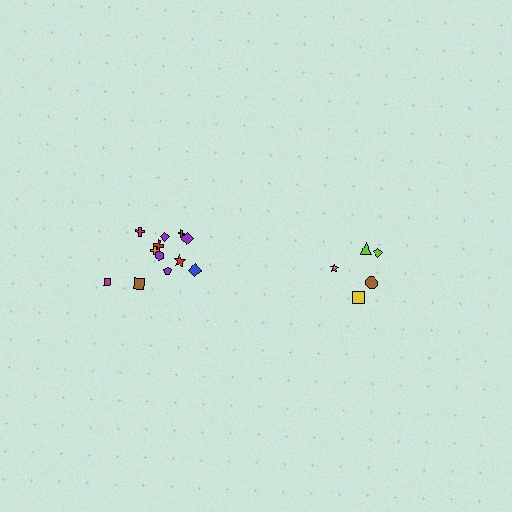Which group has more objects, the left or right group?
The left group.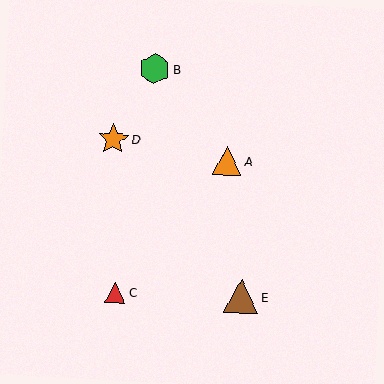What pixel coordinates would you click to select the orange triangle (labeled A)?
Click at (227, 161) to select the orange triangle A.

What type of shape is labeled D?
Shape D is an orange star.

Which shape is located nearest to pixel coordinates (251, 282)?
The brown triangle (labeled E) at (241, 296) is nearest to that location.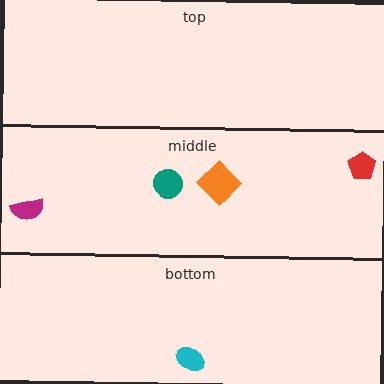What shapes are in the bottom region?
The cyan ellipse.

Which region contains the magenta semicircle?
The middle region.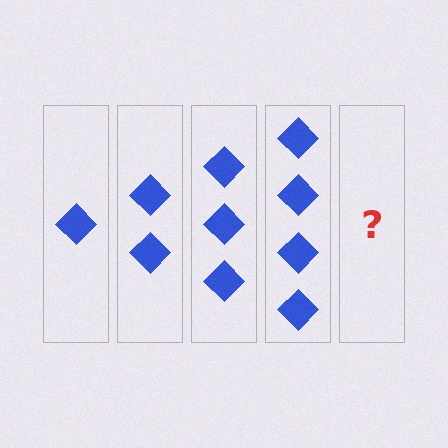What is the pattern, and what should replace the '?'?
The pattern is that each step adds one more diamond. The '?' should be 5 diamonds.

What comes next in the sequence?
The next element should be 5 diamonds.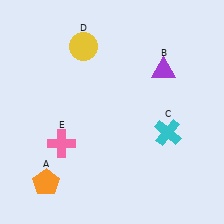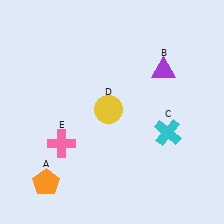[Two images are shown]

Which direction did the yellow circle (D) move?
The yellow circle (D) moved down.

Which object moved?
The yellow circle (D) moved down.